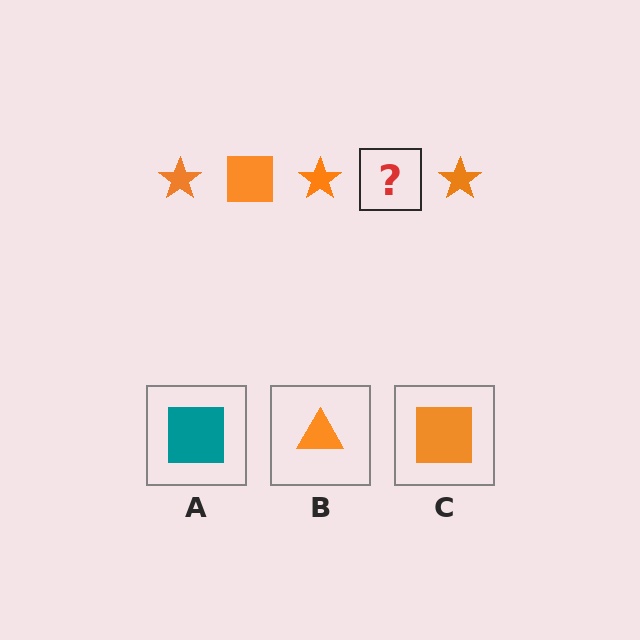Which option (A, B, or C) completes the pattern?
C.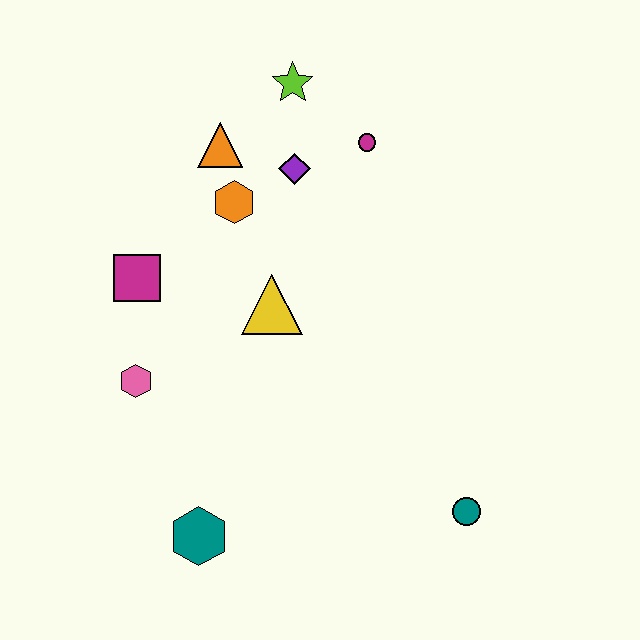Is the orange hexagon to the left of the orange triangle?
No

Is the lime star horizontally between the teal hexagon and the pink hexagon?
No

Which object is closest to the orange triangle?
The orange hexagon is closest to the orange triangle.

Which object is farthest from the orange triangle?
The teal circle is farthest from the orange triangle.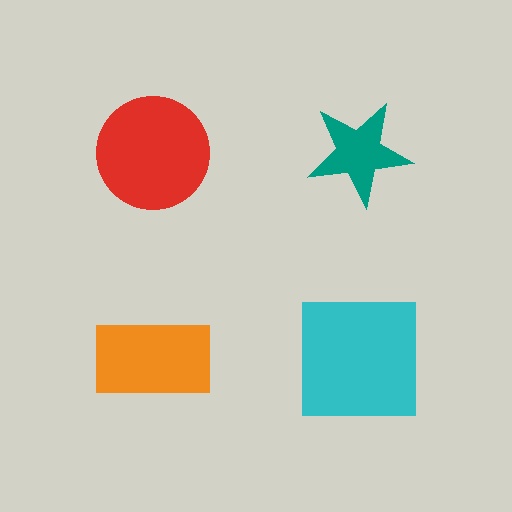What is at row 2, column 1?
An orange rectangle.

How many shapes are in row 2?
2 shapes.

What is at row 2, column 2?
A cyan square.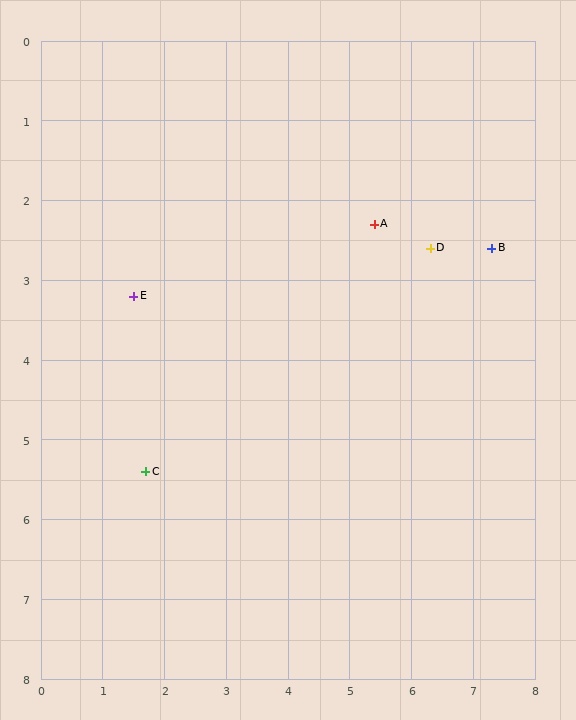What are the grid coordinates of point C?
Point C is at approximately (1.7, 5.4).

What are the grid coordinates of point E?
Point E is at approximately (1.5, 3.2).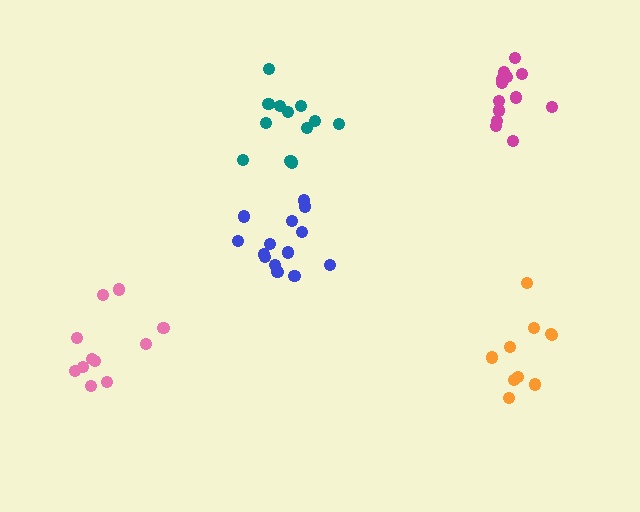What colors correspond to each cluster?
The clusters are colored: pink, blue, magenta, teal, orange.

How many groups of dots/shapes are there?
There are 5 groups.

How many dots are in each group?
Group 1: 11 dots, Group 2: 14 dots, Group 3: 13 dots, Group 4: 12 dots, Group 5: 10 dots (60 total).